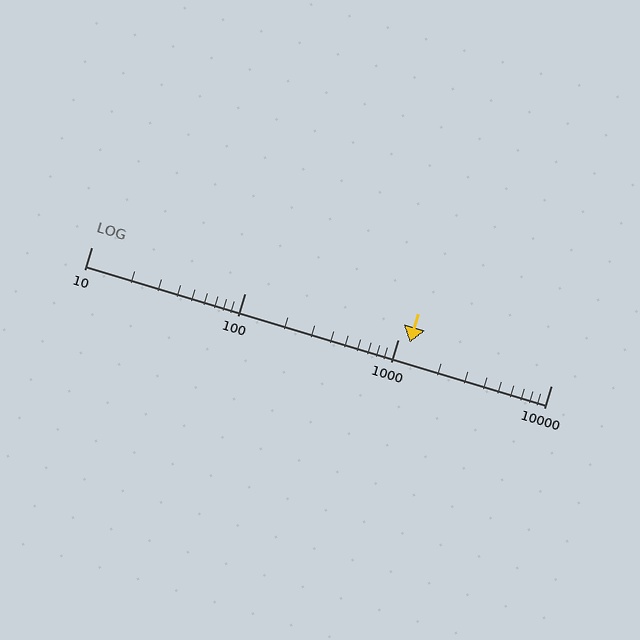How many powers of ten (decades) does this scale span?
The scale spans 3 decades, from 10 to 10000.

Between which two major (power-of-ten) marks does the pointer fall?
The pointer is between 1000 and 10000.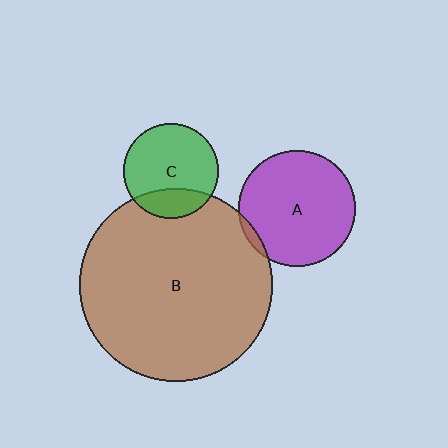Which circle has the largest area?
Circle B (brown).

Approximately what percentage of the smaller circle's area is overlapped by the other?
Approximately 5%.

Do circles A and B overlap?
Yes.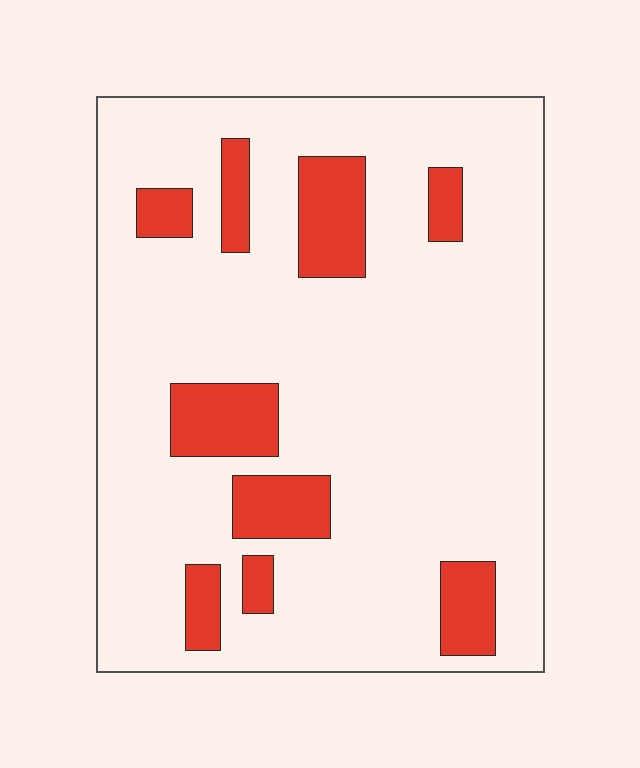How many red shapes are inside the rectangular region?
9.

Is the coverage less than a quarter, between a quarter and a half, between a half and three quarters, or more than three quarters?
Less than a quarter.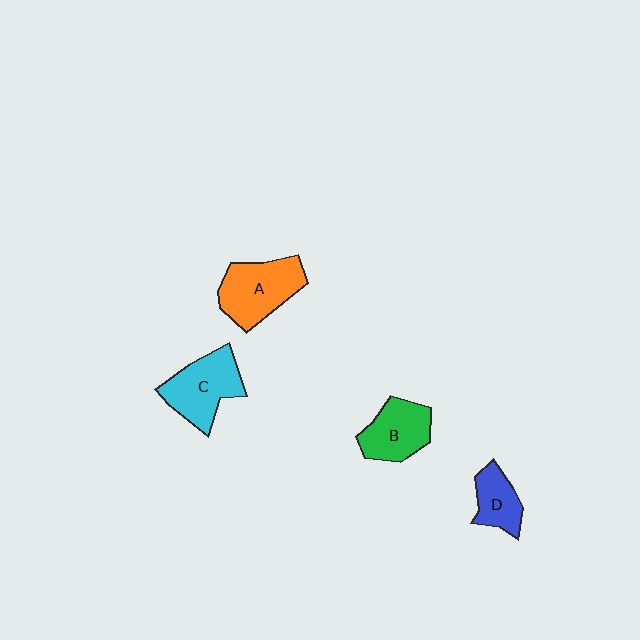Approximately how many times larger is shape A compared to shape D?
Approximately 1.8 times.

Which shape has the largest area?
Shape A (orange).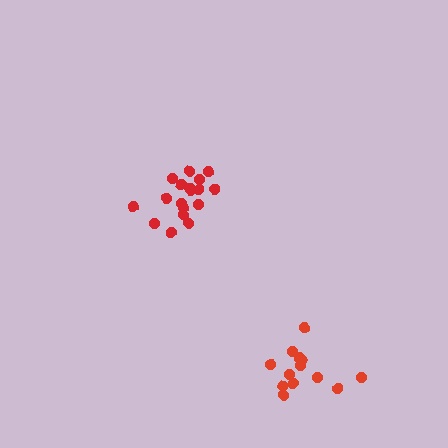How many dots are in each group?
Group 1: 13 dots, Group 2: 18 dots (31 total).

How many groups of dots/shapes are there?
There are 2 groups.